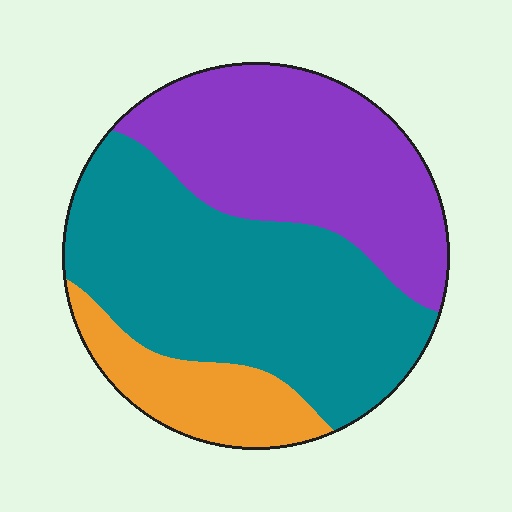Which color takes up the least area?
Orange, at roughly 15%.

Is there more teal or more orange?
Teal.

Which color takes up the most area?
Teal, at roughly 50%.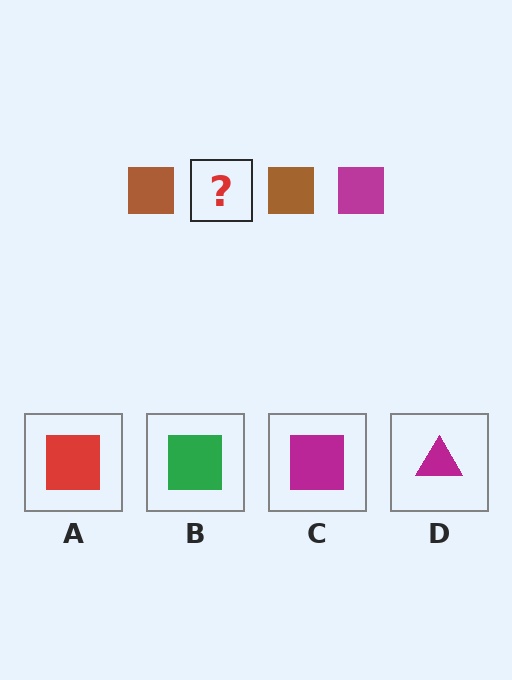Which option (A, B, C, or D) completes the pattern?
C.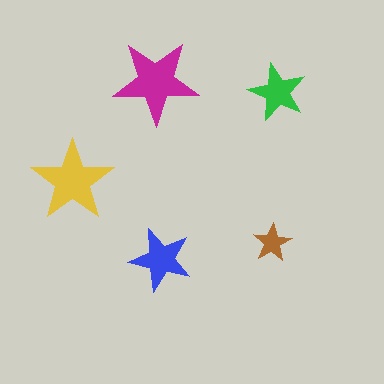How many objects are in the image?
There are 5 objects in the image.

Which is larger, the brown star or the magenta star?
The magenta one.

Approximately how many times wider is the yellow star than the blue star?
About 1.5 times wider.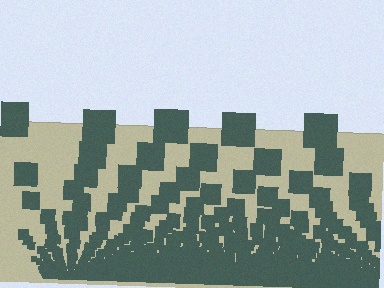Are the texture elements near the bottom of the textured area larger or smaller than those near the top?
Smaller. The gradient is inverted — elements near the bottom are smaller and denser.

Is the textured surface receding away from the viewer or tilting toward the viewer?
The surface appears to tilt toward the viewer. Texture elements get larger and sparser toward the top.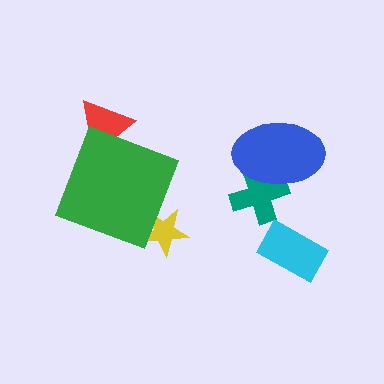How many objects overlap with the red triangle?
1 object overlaps with the red triangle.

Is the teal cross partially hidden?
Yes, it is partially covered by another shape.